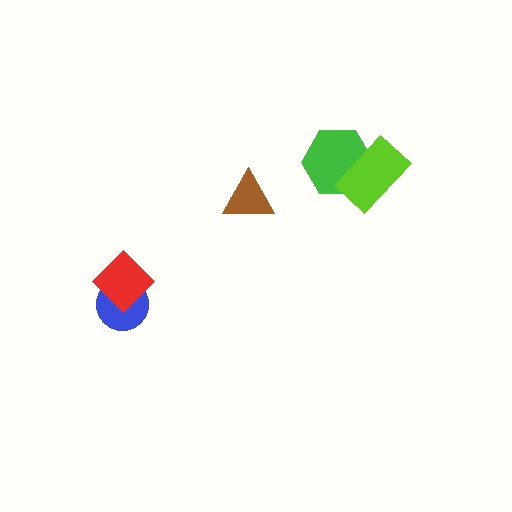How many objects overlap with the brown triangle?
0 objects overlap with the brown triangle.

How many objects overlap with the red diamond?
1 object overlaps with the red diamond.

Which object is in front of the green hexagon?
The lime rectangle is in front of the green hexagon.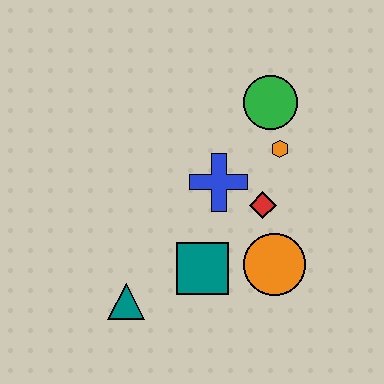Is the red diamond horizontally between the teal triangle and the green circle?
Yes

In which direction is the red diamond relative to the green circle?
The red diamond is below the green circle.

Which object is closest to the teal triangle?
The teal square is closest to the teal triangle.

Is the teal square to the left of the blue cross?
Yes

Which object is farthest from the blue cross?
The teal triangle is farthest from the blue cross.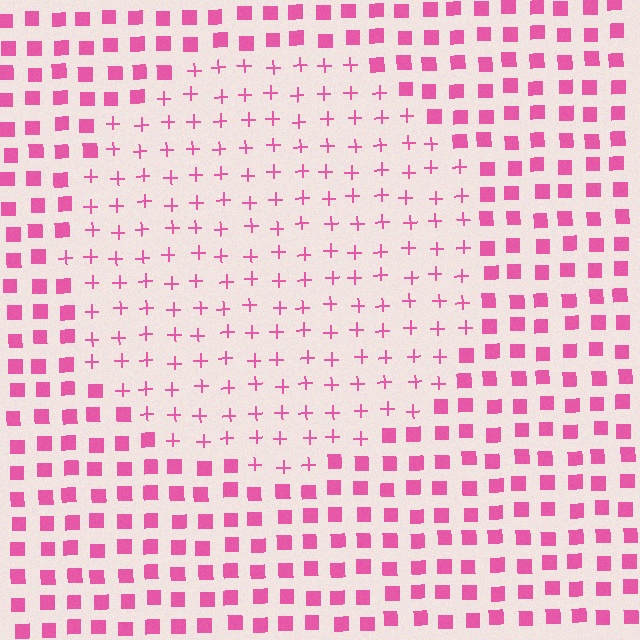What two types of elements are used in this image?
The image uses plus signs inside the circle region and squares outside it.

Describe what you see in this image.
The image is filled with small pink elements arranged in a uniform grid. A circle-shaped region contains plus signs, while the surrounding area contains squares. The boundary is defined purely by the change in element shape.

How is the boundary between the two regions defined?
The boundary is defined by a change in element shape: plus signs inside vs. squares outside. All elements share the same color and spacing.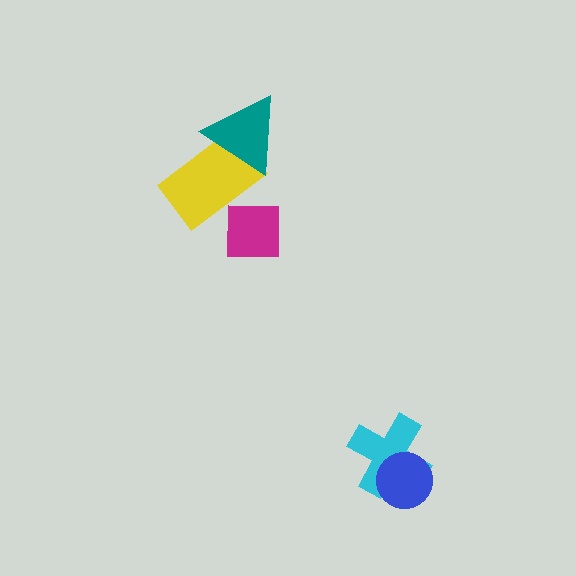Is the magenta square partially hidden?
No, no other shape covers it.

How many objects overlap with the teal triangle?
1 object overlaps with the teal triangle.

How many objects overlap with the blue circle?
1 object overlaps with the blue circle.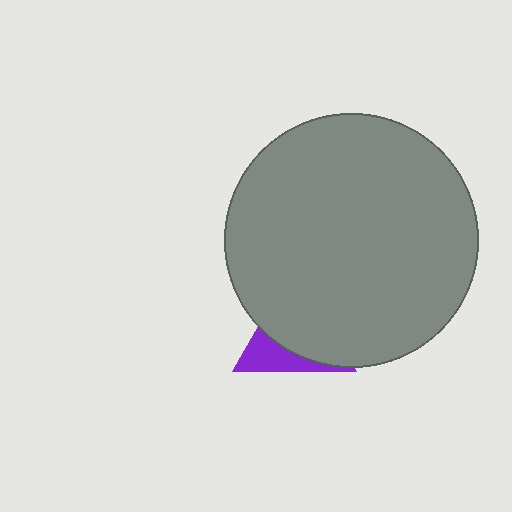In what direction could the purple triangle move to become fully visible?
The purple triangle could move down. That would shift it out from behind the gray circle entirely.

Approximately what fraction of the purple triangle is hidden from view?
Roughly 69% of the purple triangle is hidden behind the gray circle.